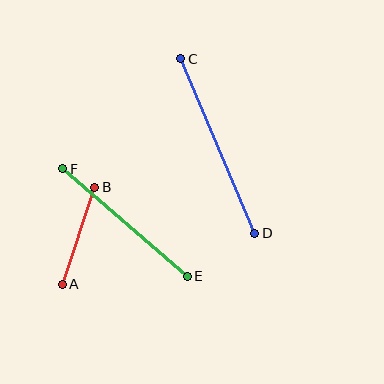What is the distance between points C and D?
The distance is approximately 190 pixels.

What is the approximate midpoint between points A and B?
The midpoint is at approximately (78, 236) pixels.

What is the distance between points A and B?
The distance is approximately 102 pixels.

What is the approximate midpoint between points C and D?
The midpoint is at approximately (218, 146) pixels.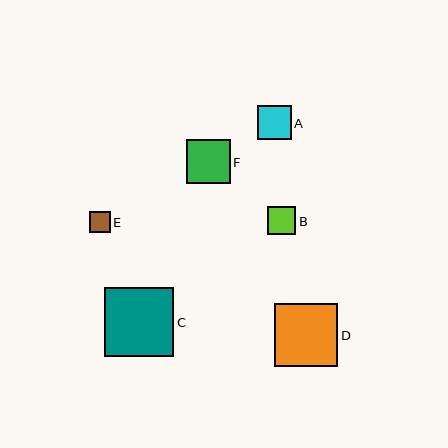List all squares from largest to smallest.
From largest to smallest: C, D, F, A, B, E.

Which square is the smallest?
Square E is the smallest with a size of approximately 21 pixels.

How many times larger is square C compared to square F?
Square C is approximately 1.6 times the size of square F.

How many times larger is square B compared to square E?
Square B is approximately 1.3 times the size of square E.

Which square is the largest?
Square C is the largest with a size of approximately 69 pixels.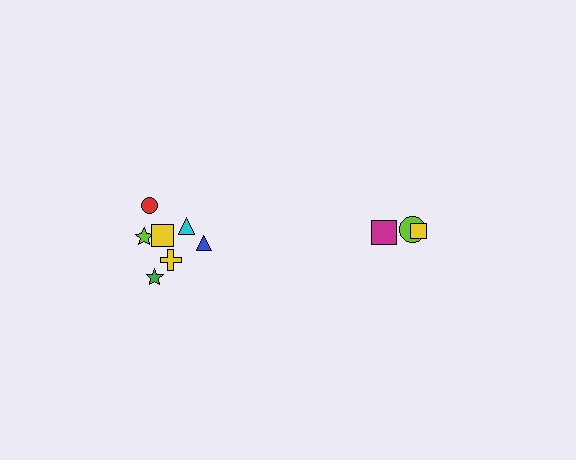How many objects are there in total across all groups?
There are 10 objects.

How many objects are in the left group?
There are 7 objects.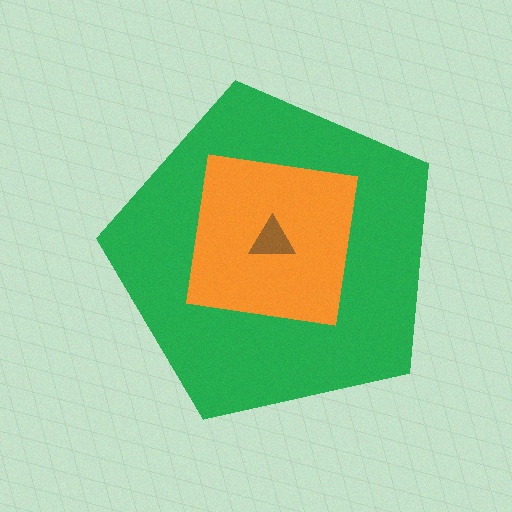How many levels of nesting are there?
3.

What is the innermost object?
The brown triangle.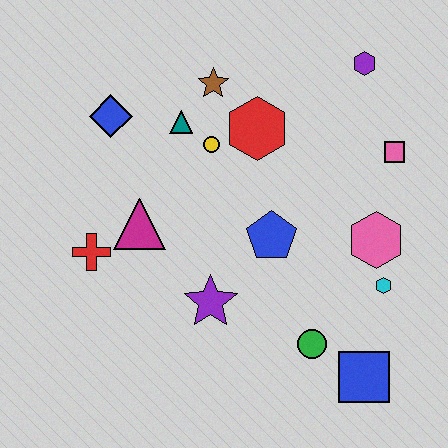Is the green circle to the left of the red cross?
No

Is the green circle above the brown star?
No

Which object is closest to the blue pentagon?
The purple star is closest to the blue pentagon.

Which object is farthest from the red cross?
The purple hexagon is farthest from the red cross.